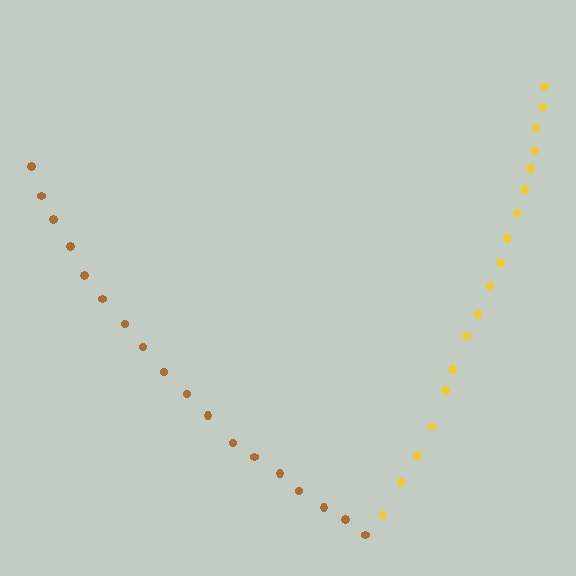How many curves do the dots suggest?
There are 2 distinct paths.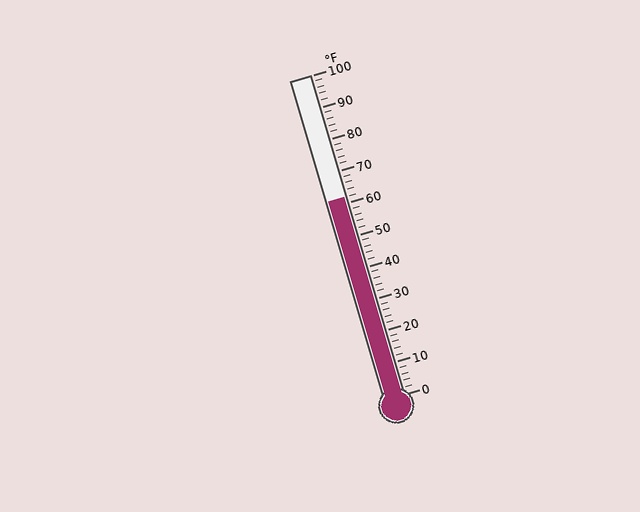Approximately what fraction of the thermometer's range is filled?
The thermometer is filled to approximately 60% of its range.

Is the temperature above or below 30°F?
The temperature is above 30°F.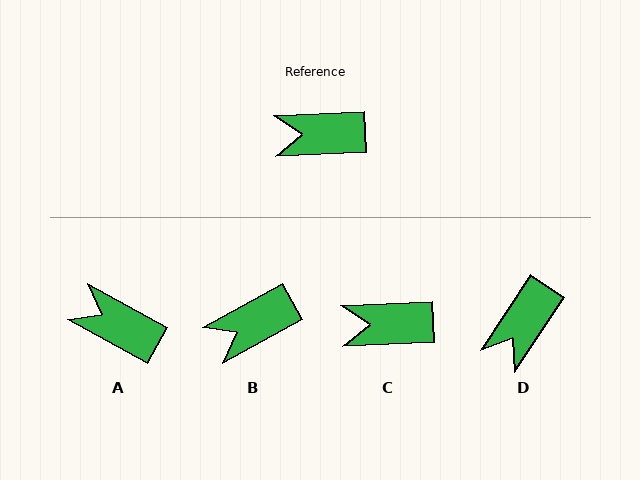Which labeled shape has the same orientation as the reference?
C.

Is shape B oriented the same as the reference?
No, it is off by about 26 degrees.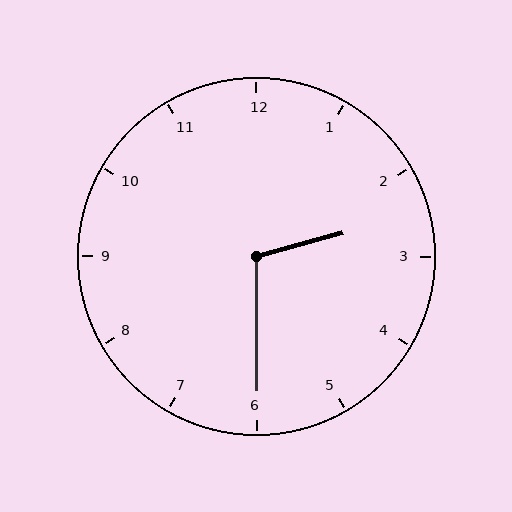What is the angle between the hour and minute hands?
Approximately 105 degrees.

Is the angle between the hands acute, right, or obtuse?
It is obtuse.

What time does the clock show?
2:30.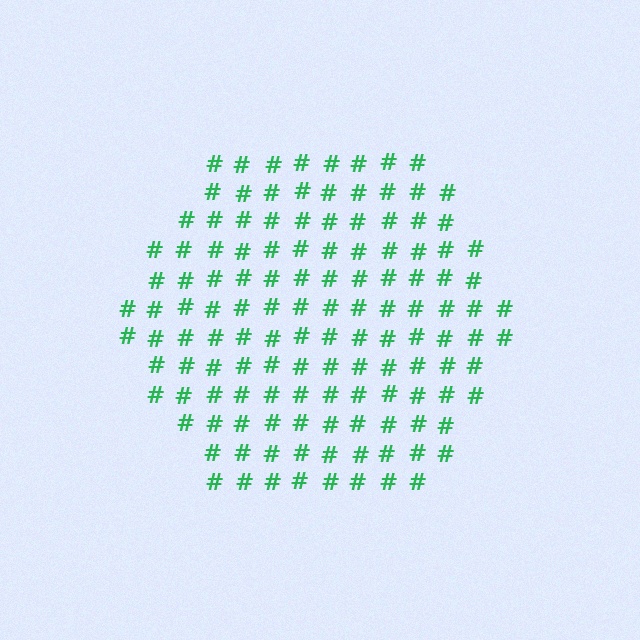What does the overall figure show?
The overall figure shows a hexagon.